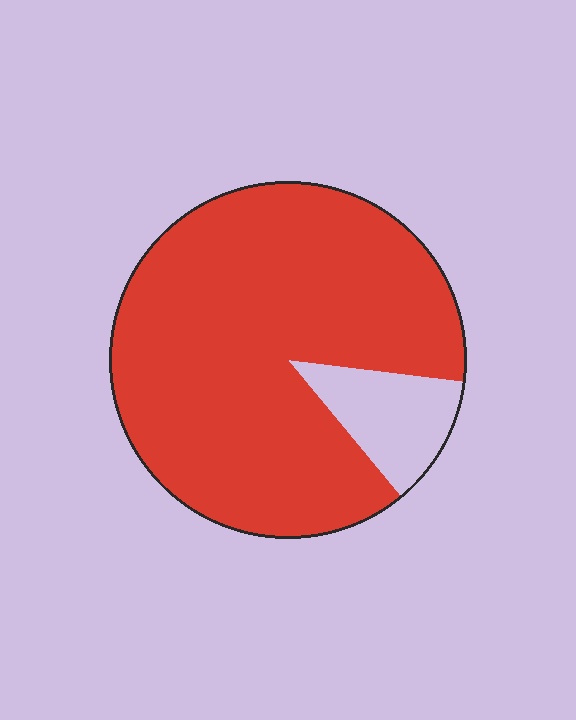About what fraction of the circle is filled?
About seven eighths (7/8).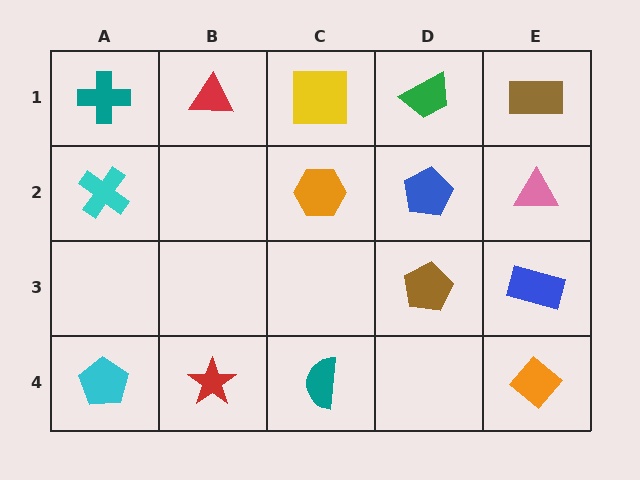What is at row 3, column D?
A brown pentagon.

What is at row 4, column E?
An orange diamond.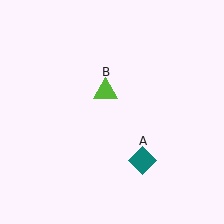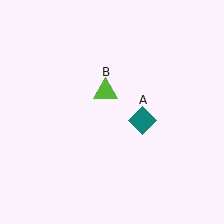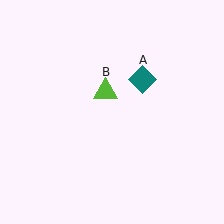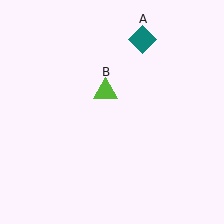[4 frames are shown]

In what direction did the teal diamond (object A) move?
The teal diamond (object A) moved up.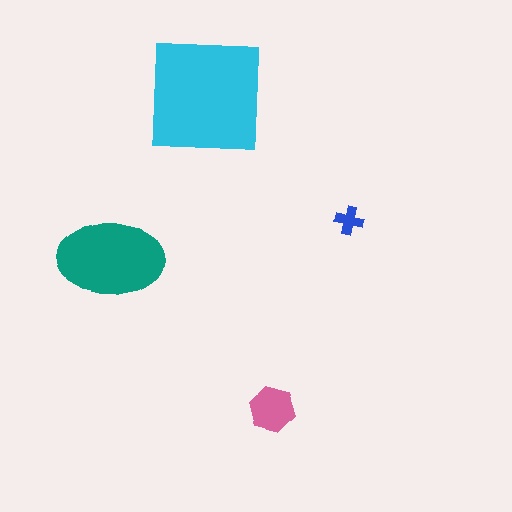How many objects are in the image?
There are 4 objects in the image.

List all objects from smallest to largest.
The blue cross, the pink hexagon, the teal ellipse, the cyan square.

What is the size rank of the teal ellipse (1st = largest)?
2nd.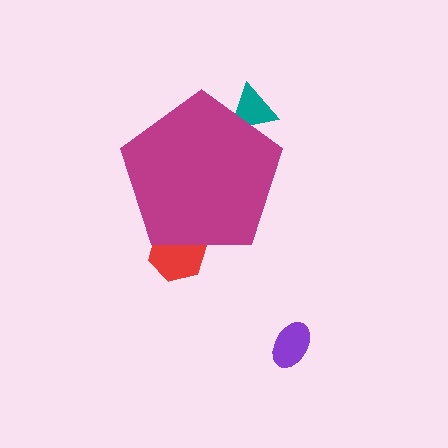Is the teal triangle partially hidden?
Yes, the teal triangle is partially hidden behind the magenta pentagon.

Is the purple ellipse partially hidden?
No, the purple ellipse is fully visible.